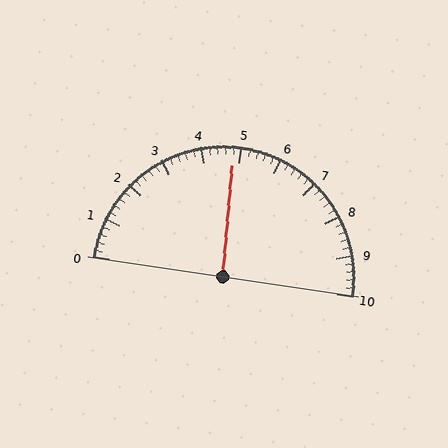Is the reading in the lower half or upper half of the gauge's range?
The reading is in the lower half of the range (0 to 10).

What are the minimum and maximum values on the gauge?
The gauge ranges from 0 to 10.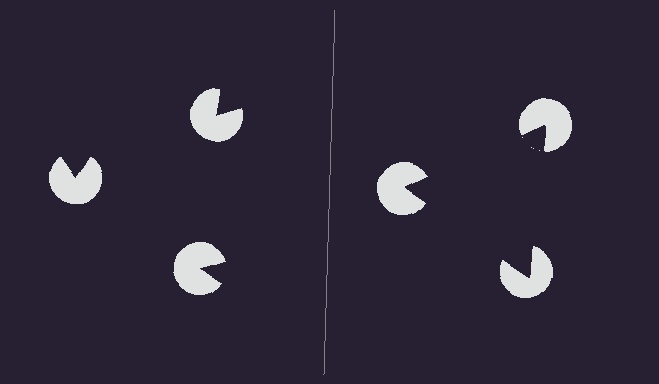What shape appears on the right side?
An illusory triangle.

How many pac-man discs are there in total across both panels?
6 — 3 on each side.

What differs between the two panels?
The pac-man discs are positioned identically on both sides; only the wedge orientations differ. On the right they align to a triangle; on the left they are misaligned.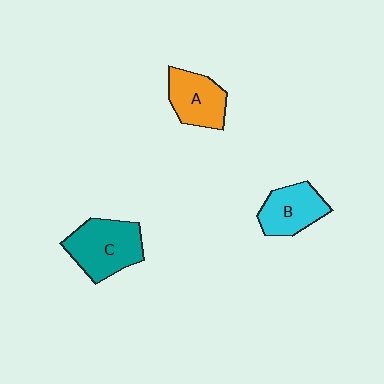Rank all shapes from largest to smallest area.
From largest to smallest: C (teal), A (orange), B (cyan).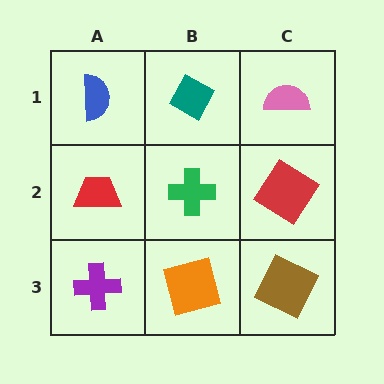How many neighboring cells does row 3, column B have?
3.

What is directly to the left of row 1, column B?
A blue semicircle.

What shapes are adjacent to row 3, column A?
A red trapezoid (row 2, column A), an orange square (row 3, column B).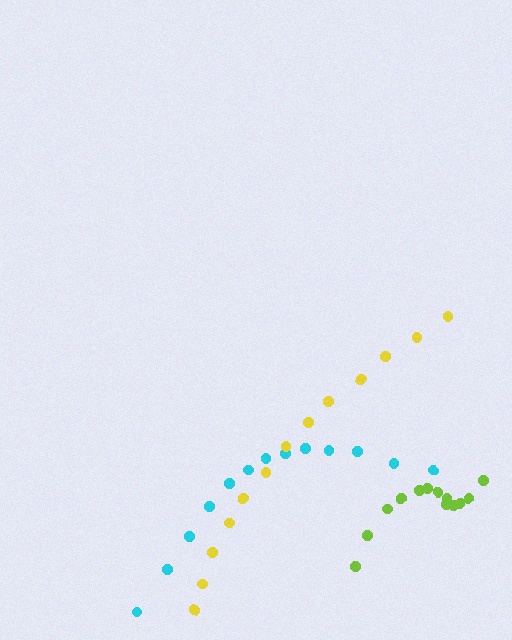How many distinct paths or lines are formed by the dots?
There are 3 distinct paths.